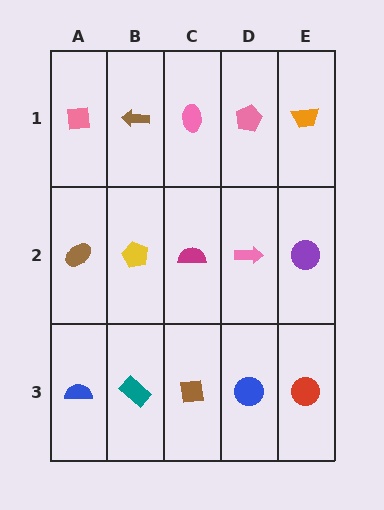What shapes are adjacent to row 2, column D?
A pink pentagon (row 1, column D), a blue circle (row 3, column D), a magenta semicircle (row 2, column C), a purple circle (row 2, column E).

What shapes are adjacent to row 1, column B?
A yellow pentagon (row 2, column B), a pink square (row 1, column A), a pink ellipse (row 1, column C).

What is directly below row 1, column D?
A pink arrow.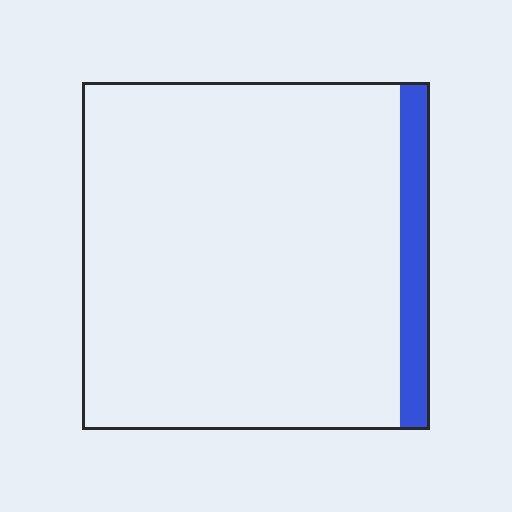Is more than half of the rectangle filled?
No.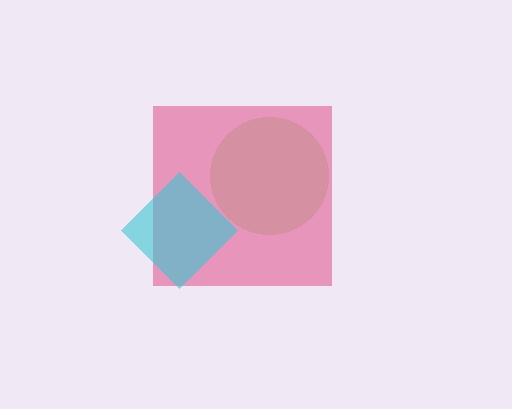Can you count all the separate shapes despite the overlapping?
Yes, there are 3 separate shapes.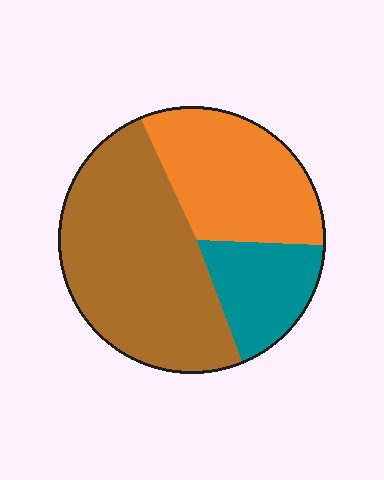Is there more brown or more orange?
Brown.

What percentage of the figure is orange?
Orange covers around 30% of the figure.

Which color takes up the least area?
Teal, at roughly 20%.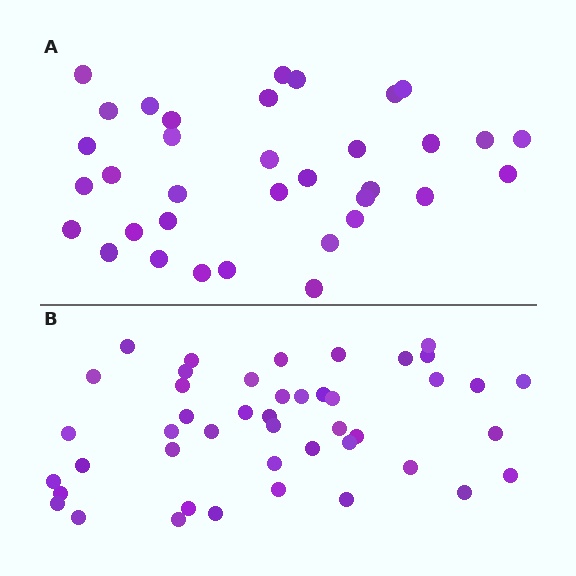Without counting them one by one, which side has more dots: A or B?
Region B (the bottom region) has more dots.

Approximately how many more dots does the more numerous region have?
Region B has roughly 10 or so more dots than region A.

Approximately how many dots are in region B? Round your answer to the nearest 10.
About 40 dots. (The exact count is 45, which rounds to 40.)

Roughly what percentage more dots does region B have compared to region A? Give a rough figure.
About 30% more.